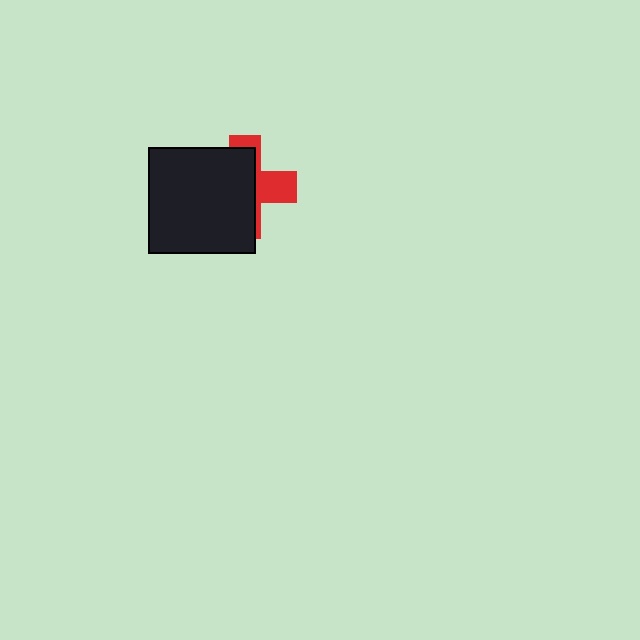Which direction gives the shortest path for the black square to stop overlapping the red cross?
Moving left gives the shortest separation.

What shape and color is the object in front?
The object in front is a black square.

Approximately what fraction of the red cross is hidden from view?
Roughly 63% of the red cross is hidden behind the black square.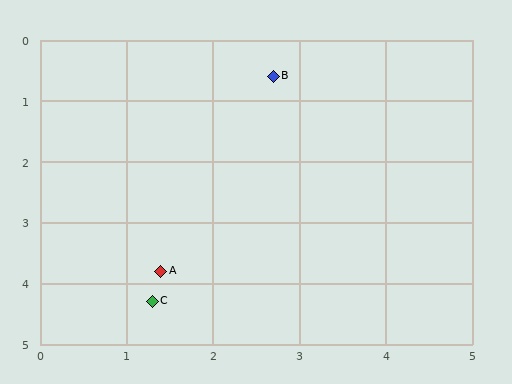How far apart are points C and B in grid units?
Points C and B are about 4.0 grid units apart.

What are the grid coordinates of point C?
Point C is at approximately (1.3, 4.3).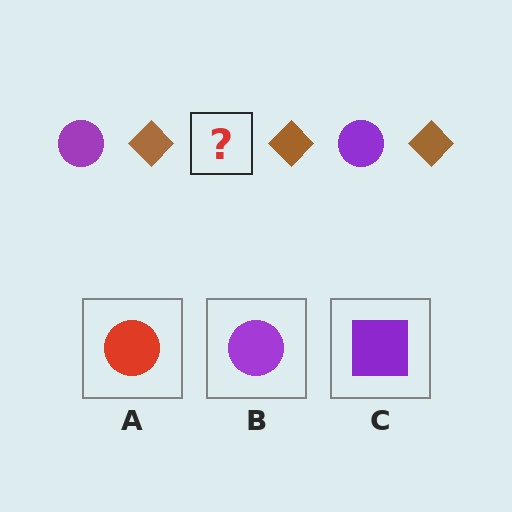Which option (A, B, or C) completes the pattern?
B.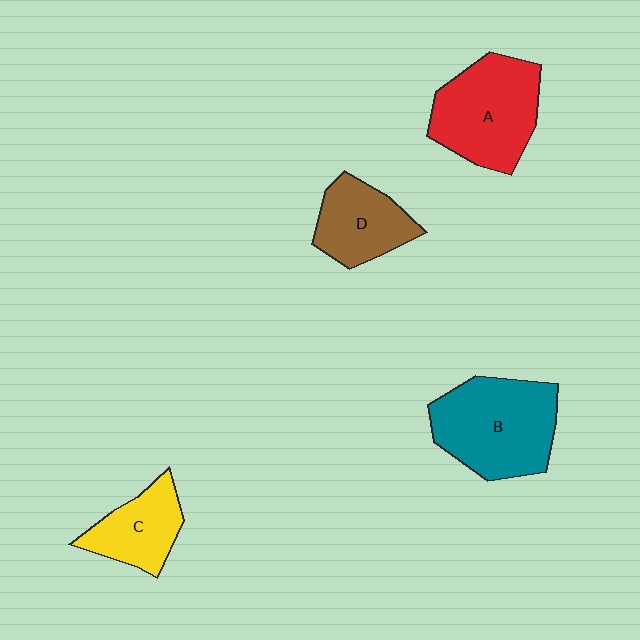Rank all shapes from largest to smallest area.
From largest to smallest: B (teal), A (red), D (brown), C (yellow).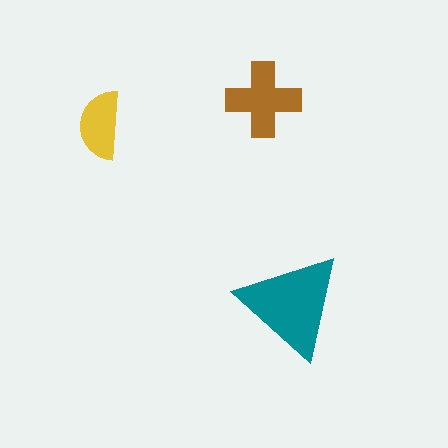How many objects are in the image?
There are 3 objects in the image.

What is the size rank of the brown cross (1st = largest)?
2nd.